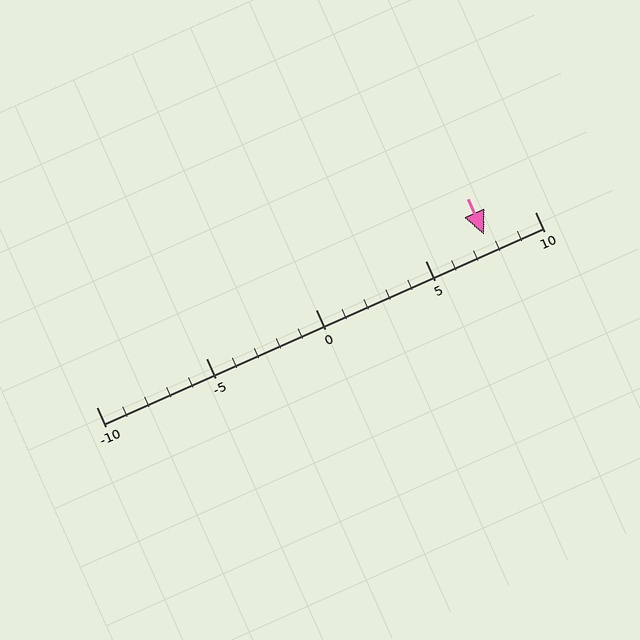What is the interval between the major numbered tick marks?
The major tick marks are spaced 5 units apart.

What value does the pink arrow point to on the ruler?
The pink arrow points to approximately 8.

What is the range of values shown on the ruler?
The ruler shows values from -10 to 10.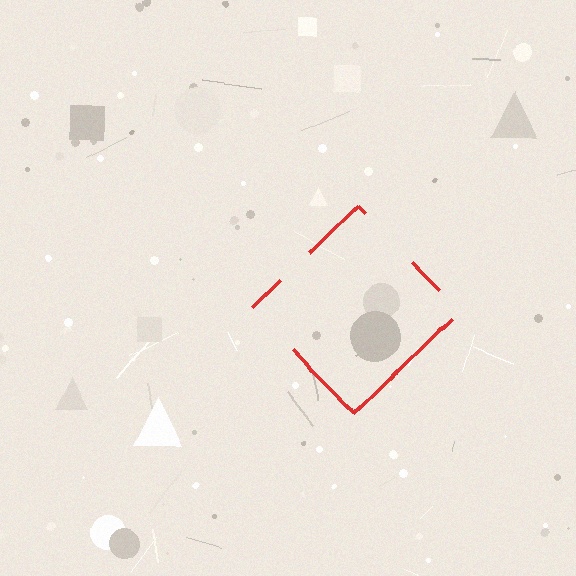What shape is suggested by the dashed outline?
The dashed outline suggests a diamond.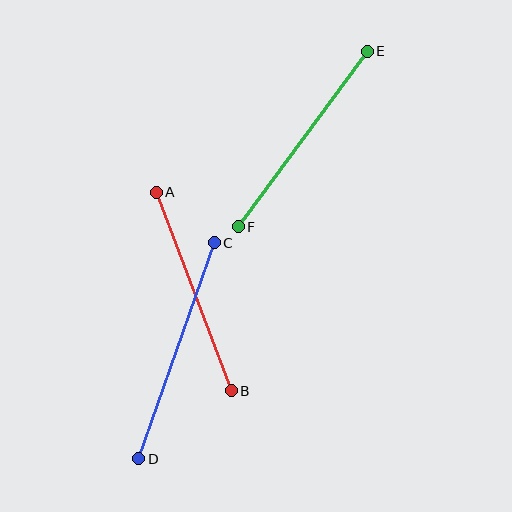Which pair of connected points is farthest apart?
Points C and D are farthest apart.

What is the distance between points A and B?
The distance is approximately 212 pixels.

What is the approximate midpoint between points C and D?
The midpoint is at approximately (176, 351) pixels.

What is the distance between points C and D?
The distance is approximately 229 pixels.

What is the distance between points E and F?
The distance is approximately 218 pixels.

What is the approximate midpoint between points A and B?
The midpoint is at approximately (194, 291) pixels.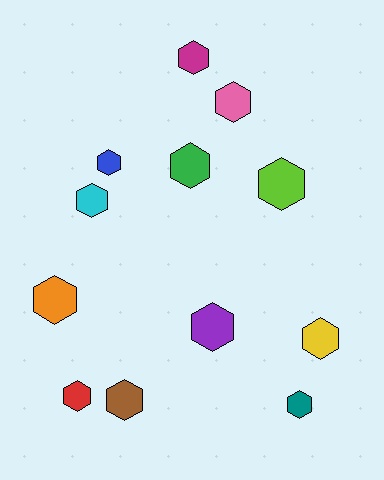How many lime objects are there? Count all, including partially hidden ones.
There is 1 lime object.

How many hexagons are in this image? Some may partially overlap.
There are 12 hexagons.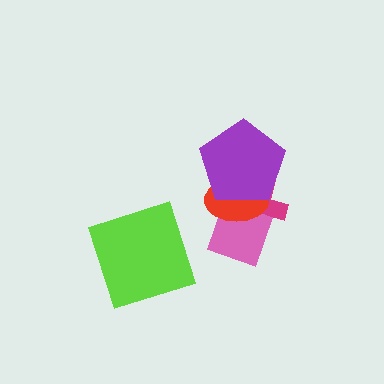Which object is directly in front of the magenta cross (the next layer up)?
The pink diamond is directly in front of the magenta cross.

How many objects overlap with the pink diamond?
3 objects overlap with the pink diamond.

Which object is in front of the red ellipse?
The purple pentagon is in front of the red ellipse.